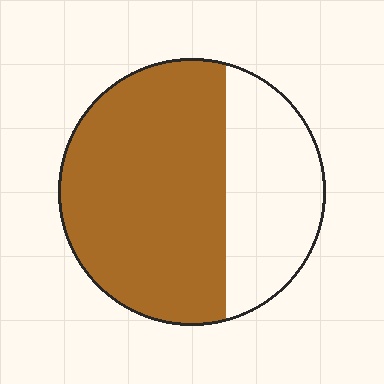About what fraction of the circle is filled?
About two thirds (2/3).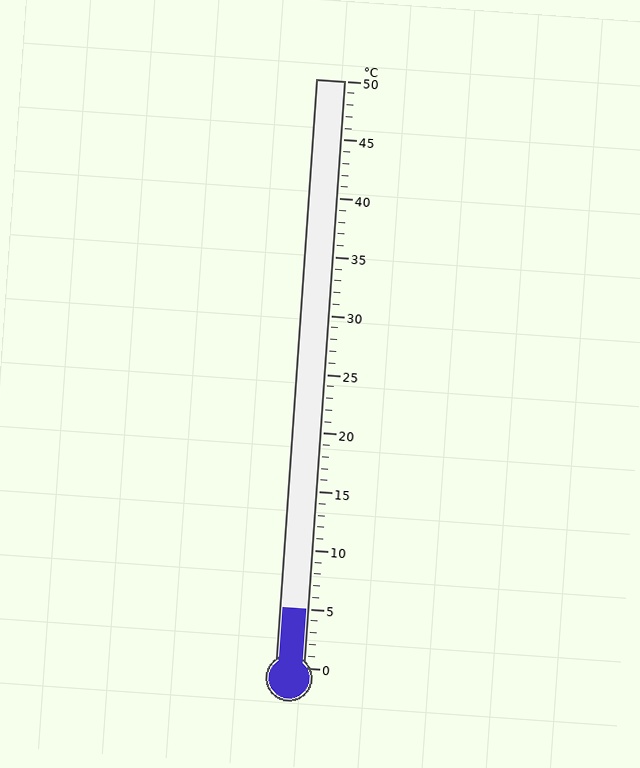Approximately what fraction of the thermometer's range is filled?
The thermometer is filled to approximately 10% of its range.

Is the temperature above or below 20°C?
The temperature is below 20°C.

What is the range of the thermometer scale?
The thermometer scale ranges from 0°C to 50°C.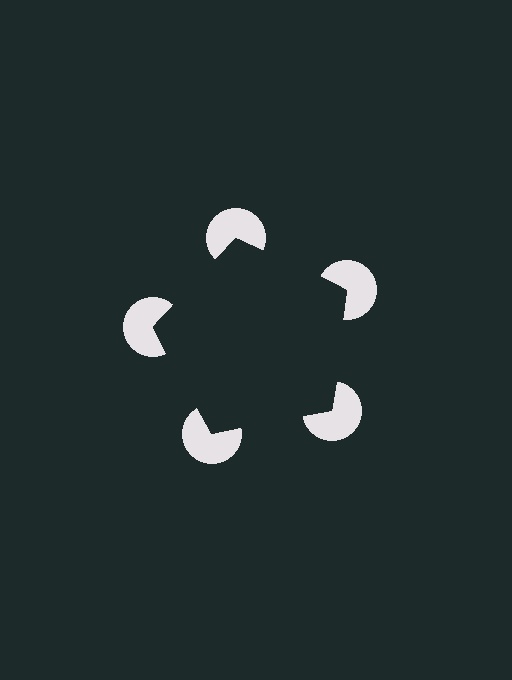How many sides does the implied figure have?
5 sides.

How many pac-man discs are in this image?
There are 5 — one at each vertex of the illusory pentagon.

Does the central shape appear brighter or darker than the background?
It typically appears slightly darker than the background, even though no actual brightness change is drawn.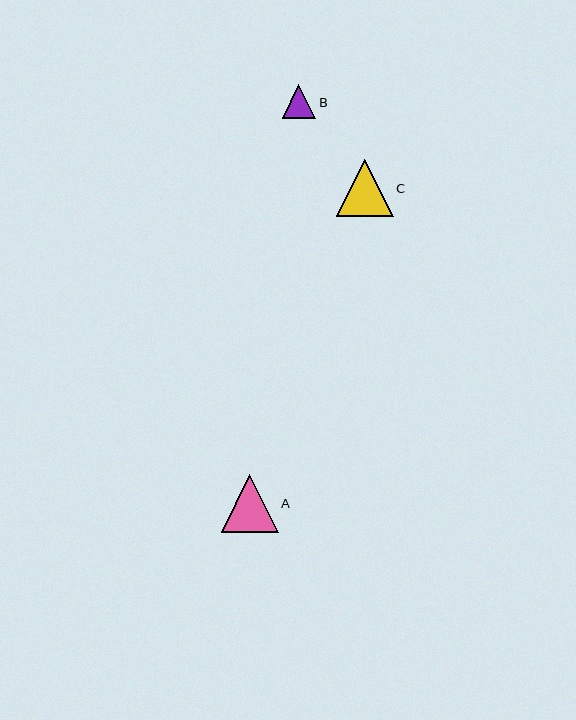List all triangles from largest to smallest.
From largest to smallest: A, C, B.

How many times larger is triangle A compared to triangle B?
Triangle A is approximately 1.7 times the size of triangle B.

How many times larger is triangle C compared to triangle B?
Triangle C is approximately 1.7 times the size of triangle B.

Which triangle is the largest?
Triangle A is the largest with a size of approximately 57 pixels.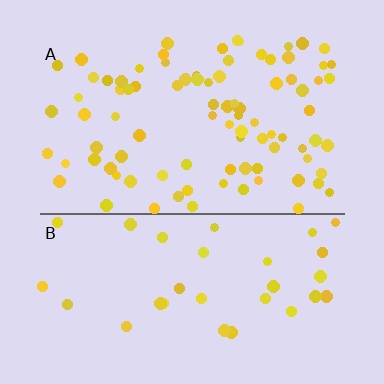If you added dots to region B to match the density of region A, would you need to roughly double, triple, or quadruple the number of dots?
Approximately triple.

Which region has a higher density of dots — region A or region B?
A (the top).